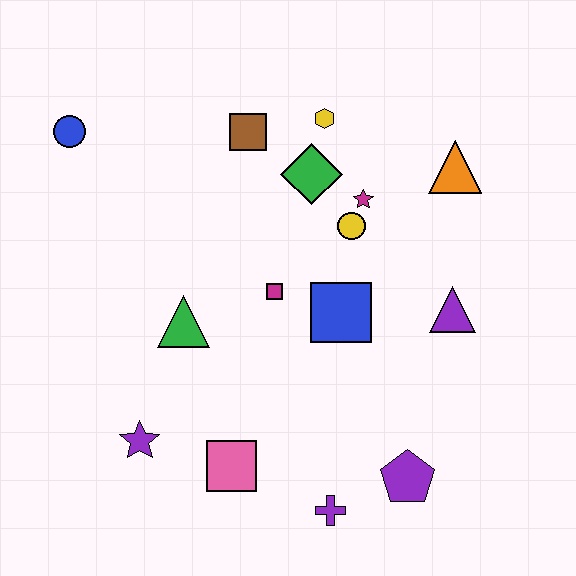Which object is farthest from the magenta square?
The blue circle is farthest from the magenta square.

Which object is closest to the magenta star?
The yellow circle is closest to the magenta star.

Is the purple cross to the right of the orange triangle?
No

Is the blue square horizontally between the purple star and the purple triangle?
Yes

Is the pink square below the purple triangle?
Yes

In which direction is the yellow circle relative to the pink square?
The yellow circle is above the pink square.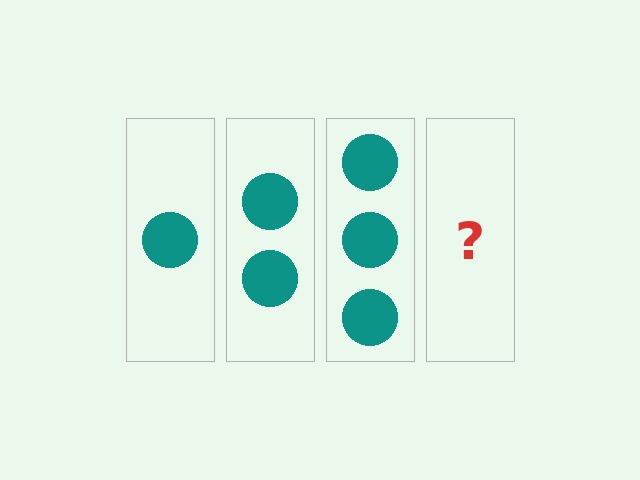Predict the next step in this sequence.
The next step is 4 circles.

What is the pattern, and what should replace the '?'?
The pattern is that each step adds one more circle. The '?' should be 4 circles.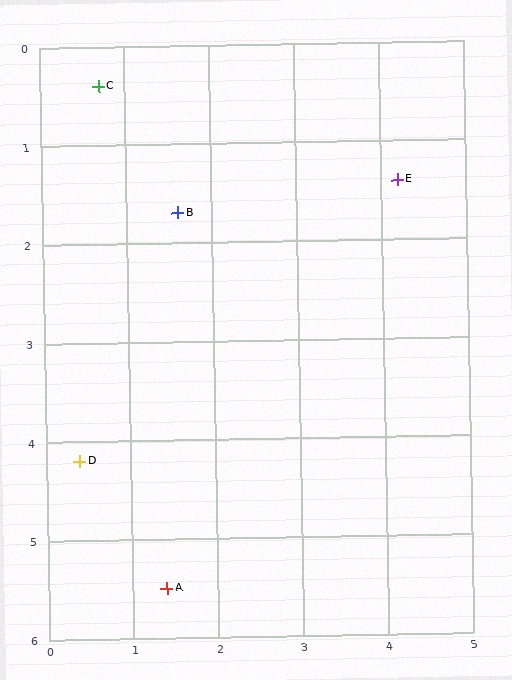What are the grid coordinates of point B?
Point B is at approximately (1.6, 1.7).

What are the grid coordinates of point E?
Point E is at approximately (4.2, 1.4).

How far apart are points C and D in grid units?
Points C and D are about 3.8 grid units apart.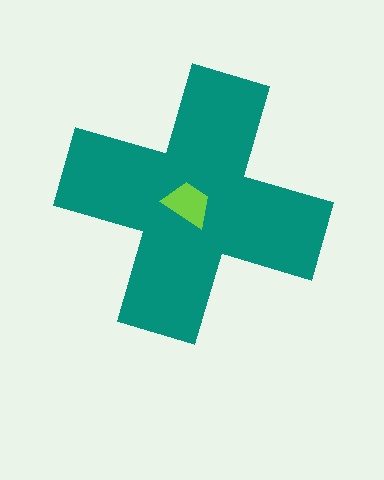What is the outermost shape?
The teal cross.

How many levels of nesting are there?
2.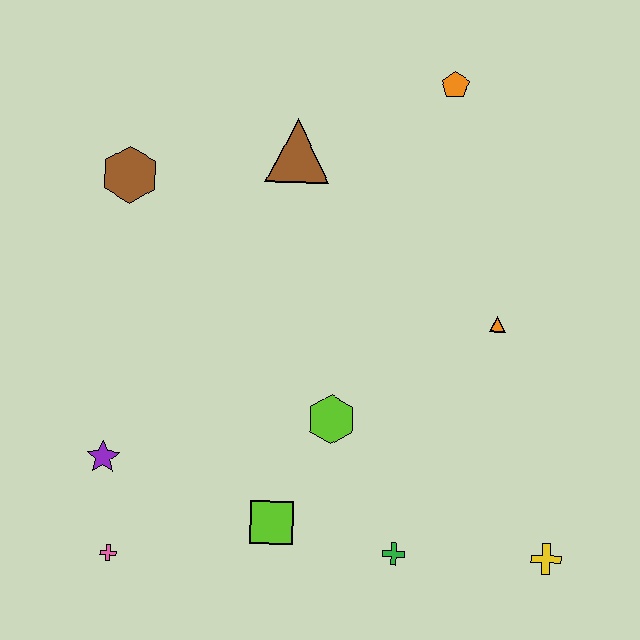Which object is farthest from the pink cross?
The orange pentagon is farthest from the pink cross.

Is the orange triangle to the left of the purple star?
No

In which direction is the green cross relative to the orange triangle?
The green cross is below the orange triangle.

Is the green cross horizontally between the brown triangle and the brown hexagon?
No